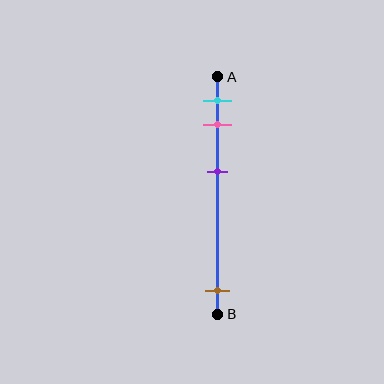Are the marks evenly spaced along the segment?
No, the marks are not evenly spaced.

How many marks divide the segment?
There are 4 marks dividing the segment.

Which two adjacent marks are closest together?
The cyan and pink marks are the closest adjacent pair.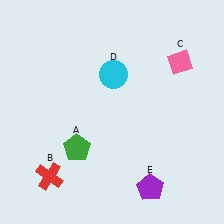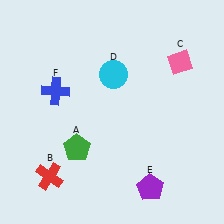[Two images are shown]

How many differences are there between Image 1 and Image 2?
There is 1 difference between the two images.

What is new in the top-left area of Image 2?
A blue cross (F) was added in the top-left area of Image 2.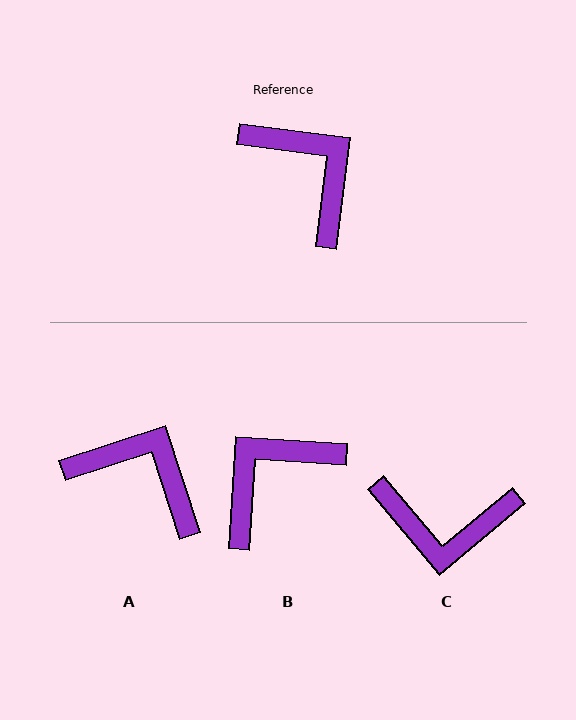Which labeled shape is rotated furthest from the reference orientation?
C, about 133 degrees away.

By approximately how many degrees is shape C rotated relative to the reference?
Approximately 133 degrees clockwise.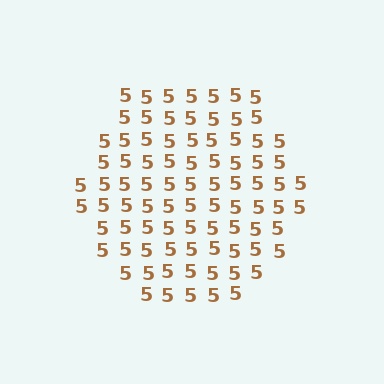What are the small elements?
The small elements are digit 5's.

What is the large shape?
The large shape is a hexagon.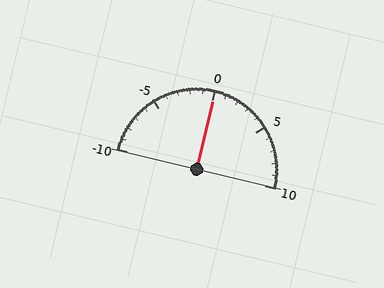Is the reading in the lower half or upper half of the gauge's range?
The reading is in the upper half of the range (-10 to 10).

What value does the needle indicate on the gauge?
The needle indicates approximately 0.